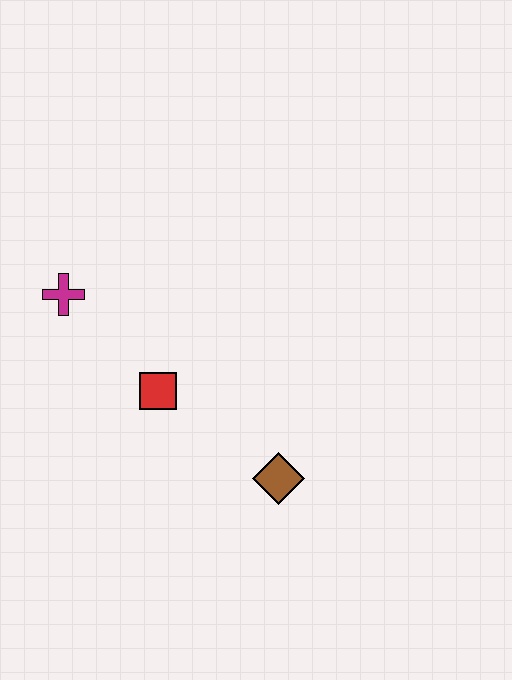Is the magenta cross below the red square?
No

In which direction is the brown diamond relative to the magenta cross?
The brown diamond is to the right of the magenta cross.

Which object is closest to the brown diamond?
The red square is closest to the brown diamond.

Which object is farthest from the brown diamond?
The magenta cross is farthest from the brown diamond.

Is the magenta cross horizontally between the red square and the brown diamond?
No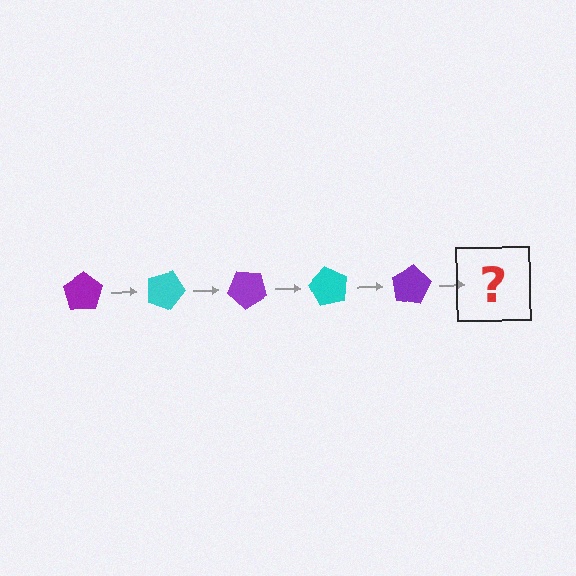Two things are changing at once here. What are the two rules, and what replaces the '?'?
The two rules are that it rotates 20 degrees each step and the color cycles through purple and cyan. The '?' should be a cyan pentagon, rotated 100 degrees from the start.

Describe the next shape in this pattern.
It should be a cyan pentagon, rotated 100 degrees from the start.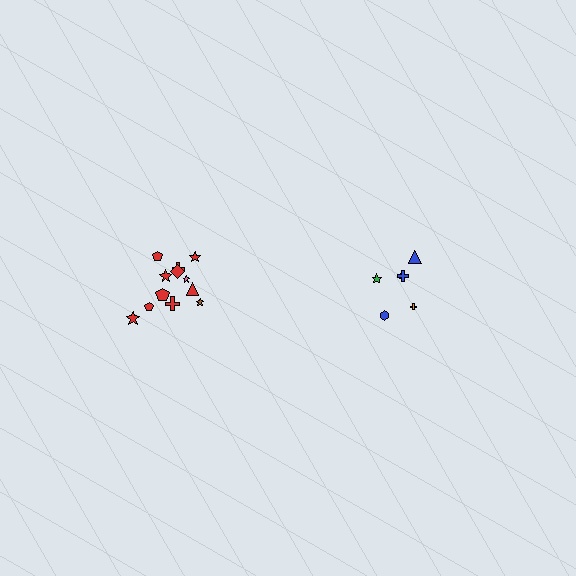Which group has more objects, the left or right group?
The left group.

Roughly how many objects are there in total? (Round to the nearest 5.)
Roughly 20 objects in total.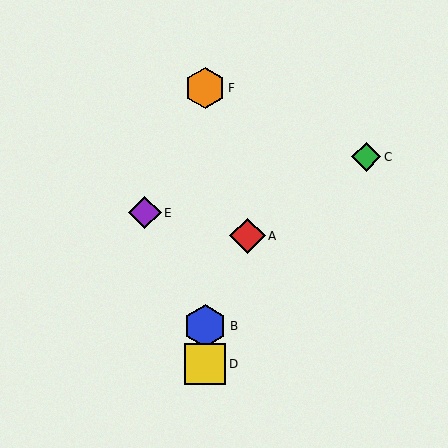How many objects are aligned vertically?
3 objects (B, D, F) are aligned vertically.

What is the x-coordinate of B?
Object B is at x≈205.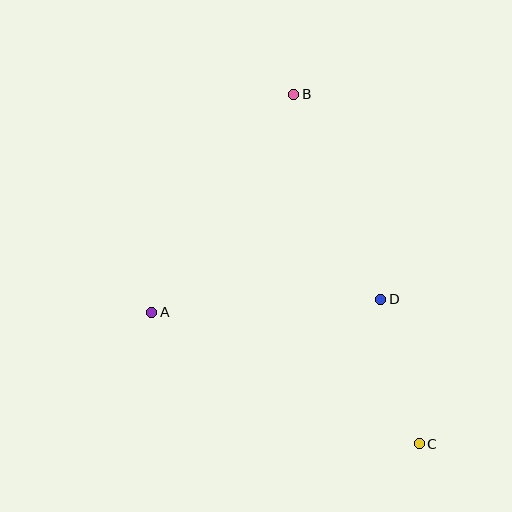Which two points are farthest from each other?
Points B and C are farthest from each other.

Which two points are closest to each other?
Points C and D are closest to each other.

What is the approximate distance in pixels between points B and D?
The distance between B and D is approximately 223 pixels.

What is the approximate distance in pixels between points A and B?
The distance between A and B is approximately 260 pixels.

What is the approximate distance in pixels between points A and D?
The distance between A and D is approximately 229 pixels.